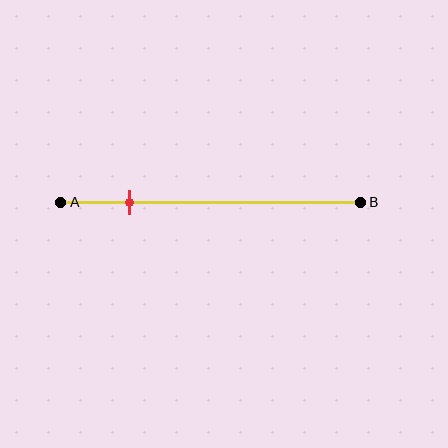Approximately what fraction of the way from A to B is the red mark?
The red mark is approximately 25% of the way from A to B.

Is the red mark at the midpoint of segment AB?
No, the mark is at about 25% from A, not at the 50% midpoint.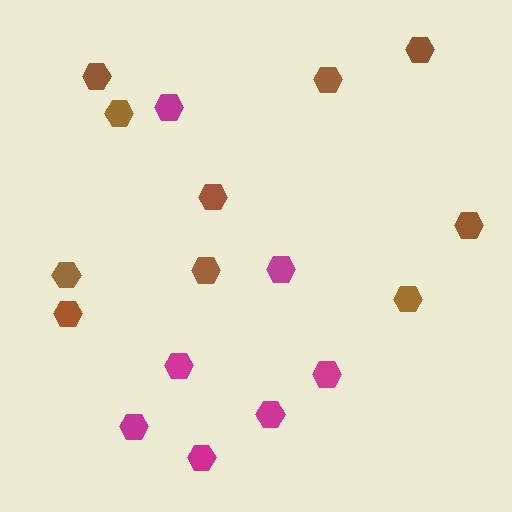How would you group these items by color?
There are 2 groups: one group of magenta hexagons (7) and one group of brown hexagons (10).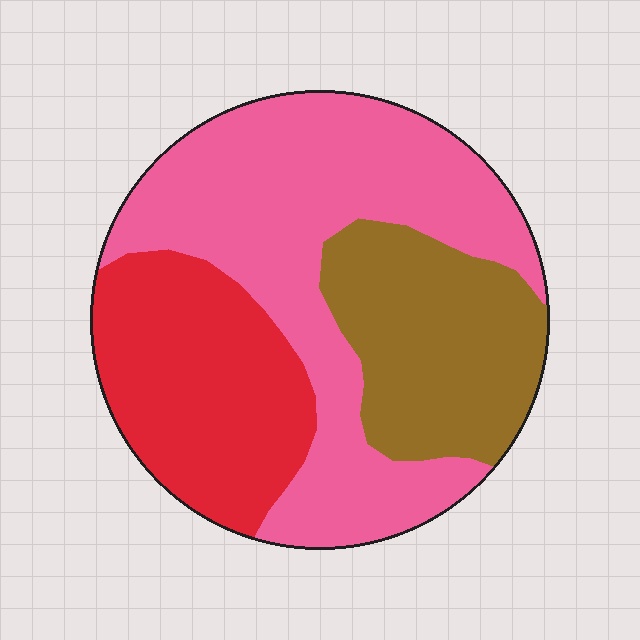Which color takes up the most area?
Pink, at roughly 50%.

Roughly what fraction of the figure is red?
Red covers roughly 25% of the figure.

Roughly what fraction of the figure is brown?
Brown covers 25% of the figure.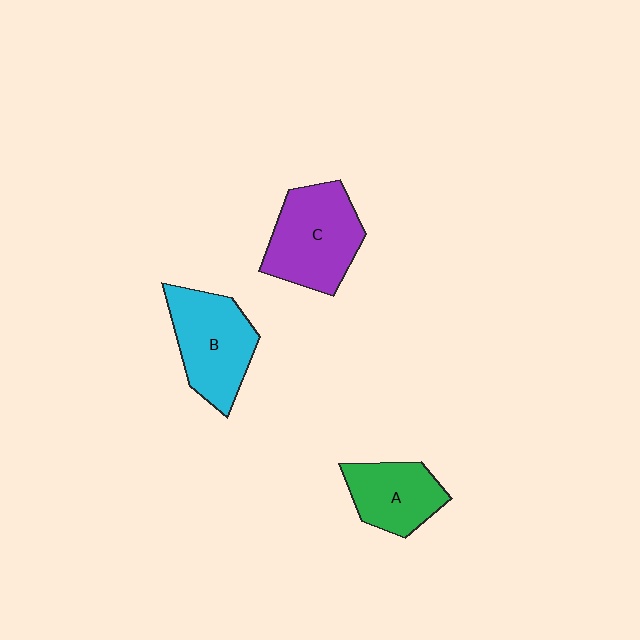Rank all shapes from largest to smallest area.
From largest to smallest: C (purple), B (cyan), A (green).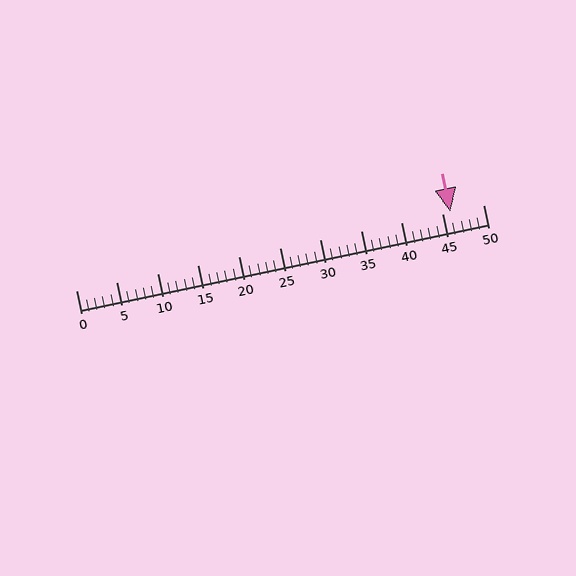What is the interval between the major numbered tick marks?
The major tick marks are spaced 5 units apart.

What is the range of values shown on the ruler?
The ruler shows values from 0 to 50.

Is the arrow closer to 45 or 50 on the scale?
The arrow is closer to 45.